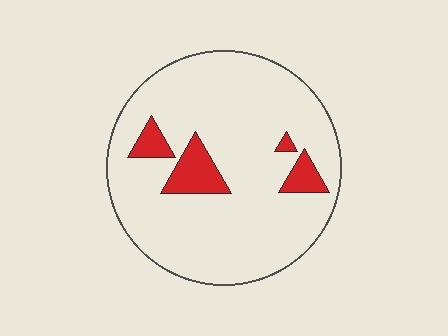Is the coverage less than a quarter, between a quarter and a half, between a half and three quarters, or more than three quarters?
Less than a quarter.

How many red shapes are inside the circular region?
4.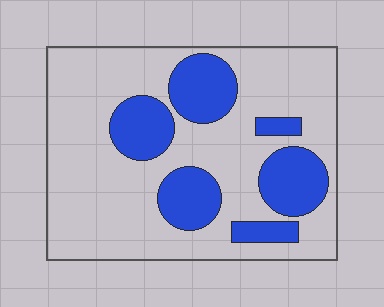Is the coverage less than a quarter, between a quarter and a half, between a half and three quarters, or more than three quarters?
Between a quarter and a half.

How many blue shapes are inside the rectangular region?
6.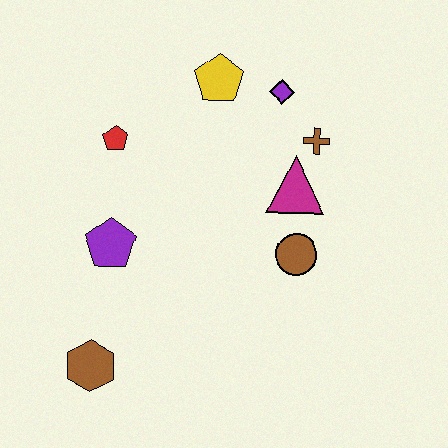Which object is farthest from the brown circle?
The brown hexagon is farthest from the brown circle.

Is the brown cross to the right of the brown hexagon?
Yes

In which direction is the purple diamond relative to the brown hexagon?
The purple diamond is above the brown hexagon.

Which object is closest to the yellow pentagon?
The purple diamond is closest to the yellow pentagon.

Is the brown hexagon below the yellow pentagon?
Yes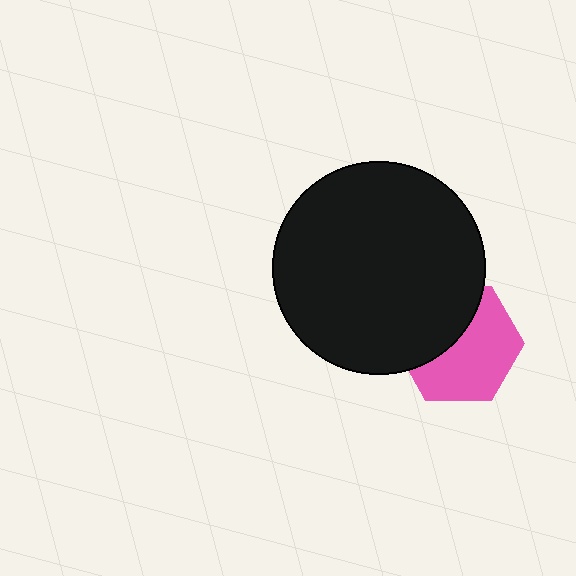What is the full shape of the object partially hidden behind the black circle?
The partially hidden object is a pink hexagon.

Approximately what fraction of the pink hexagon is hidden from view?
Roughly 41% of the pink hexagon is hidden behind the black circle.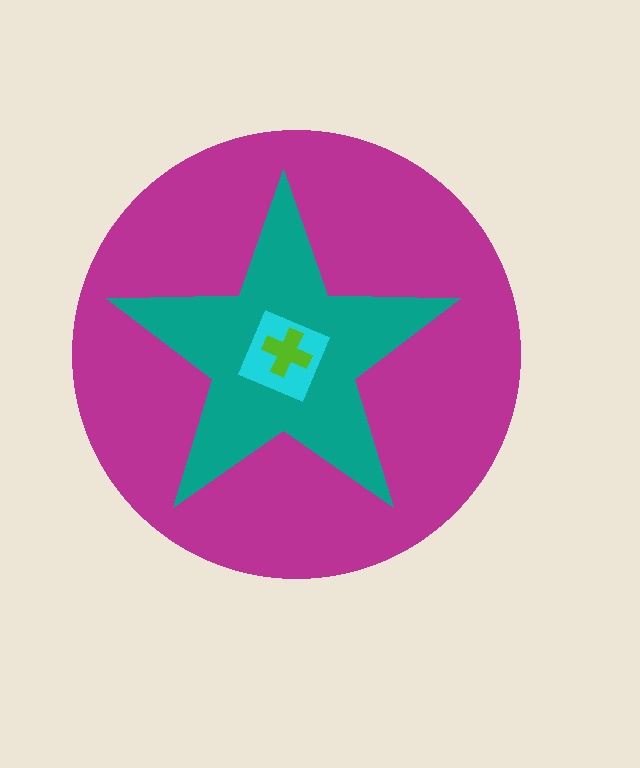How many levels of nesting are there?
4.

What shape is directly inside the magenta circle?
The teal star.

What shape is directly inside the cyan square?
The lime cross.